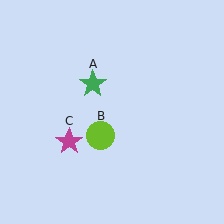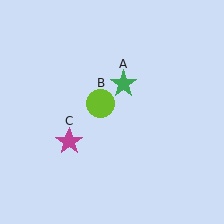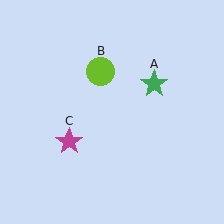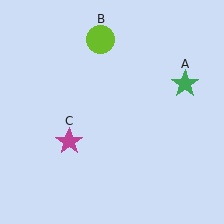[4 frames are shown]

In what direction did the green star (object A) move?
The green star (object A) moved right.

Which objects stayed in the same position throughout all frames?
Magenta star (object C) remained stationary.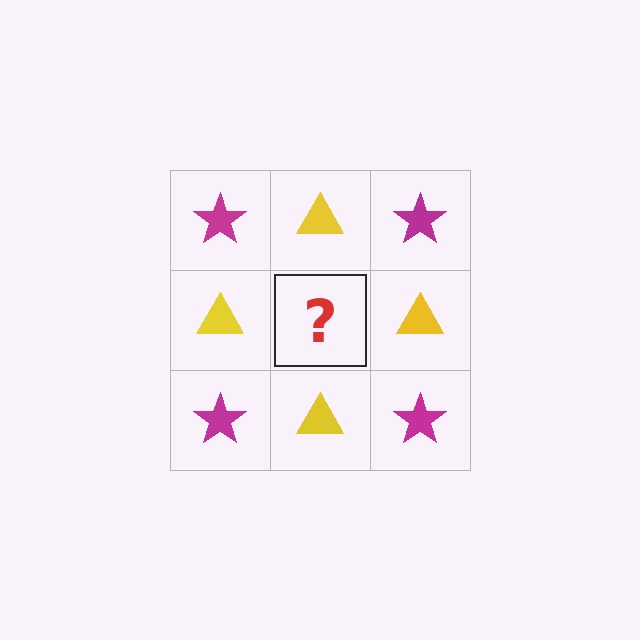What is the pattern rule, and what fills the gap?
The rule is that it alternates magenta star and yellow triangle in a checkerboard pattern. The gap should be filled with a magenta star.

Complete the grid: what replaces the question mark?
The question mark should be replaced with a magenta star.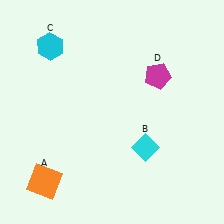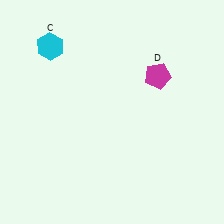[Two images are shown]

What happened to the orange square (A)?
The orange square (A) was removed in Image 2. It was in the bottom-left area of Image 1.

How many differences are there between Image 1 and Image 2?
There are 2 differences between the two images.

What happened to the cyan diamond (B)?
The cyan diamond (B) was removed in Image 2. It was in the bottom-right area of Image 1.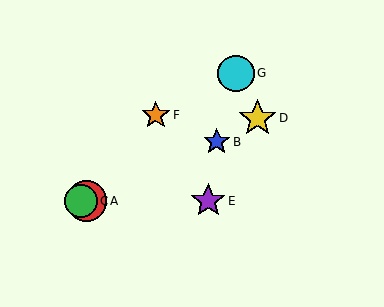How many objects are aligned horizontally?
3 objects (A, C, E) are aligned horizontally.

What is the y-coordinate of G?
Object G is at y≈73.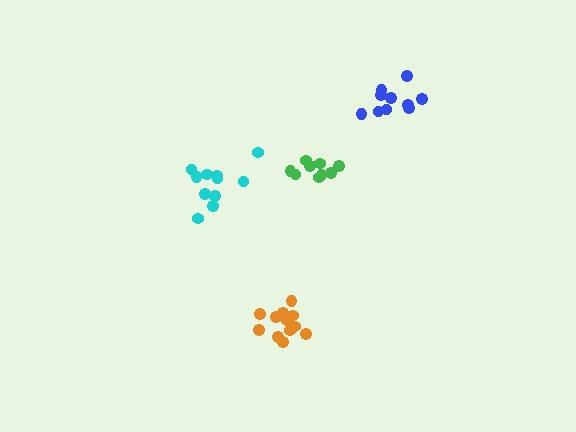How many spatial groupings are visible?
There are 4 spatial groupings.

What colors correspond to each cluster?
The clusters are colored: blue, green, cyan, orange.